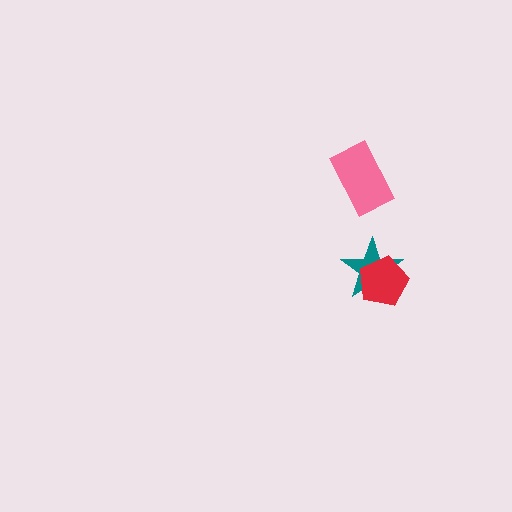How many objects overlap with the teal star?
1 object overlaps with the teal star.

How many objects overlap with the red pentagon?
1 object overlaps with the red pentagon.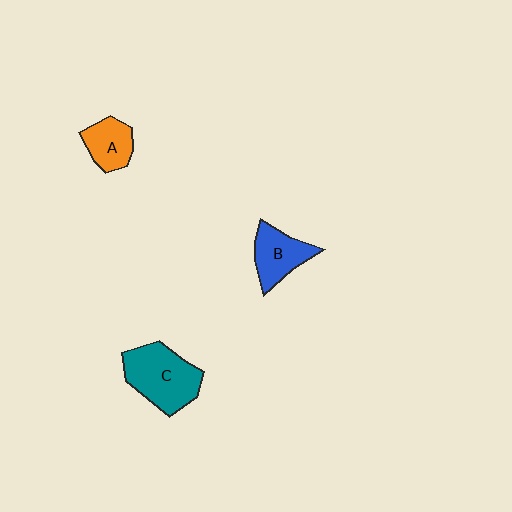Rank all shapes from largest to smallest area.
From largest to smallest: C (teal), B (blue), A (orange).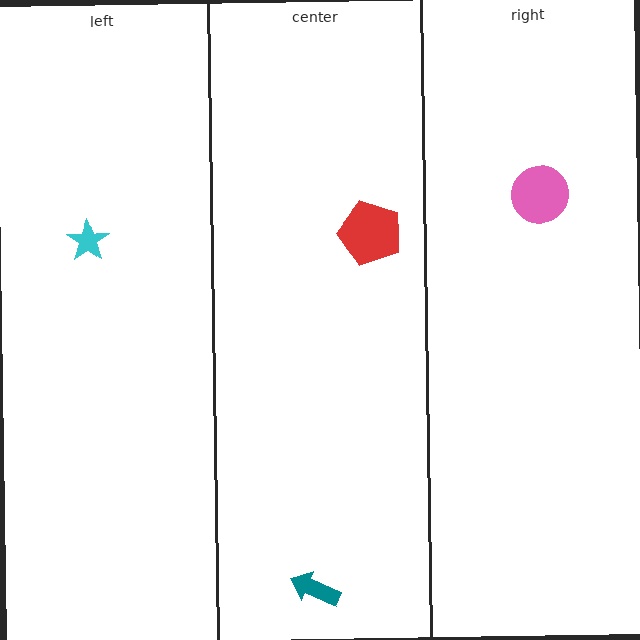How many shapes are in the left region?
1.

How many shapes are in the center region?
2.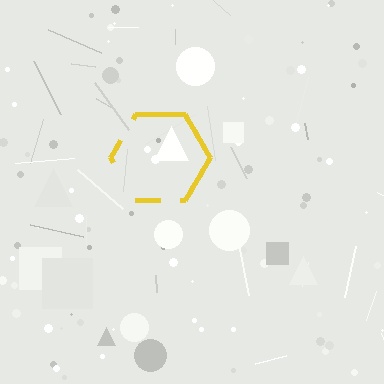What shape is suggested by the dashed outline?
The dashed outline suggests a hexagon.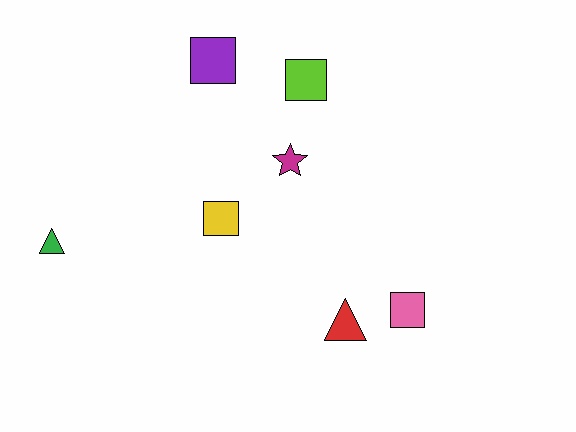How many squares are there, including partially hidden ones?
There are 4 squares.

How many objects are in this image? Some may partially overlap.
There are 7 objects.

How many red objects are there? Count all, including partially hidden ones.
There is 1 red object.